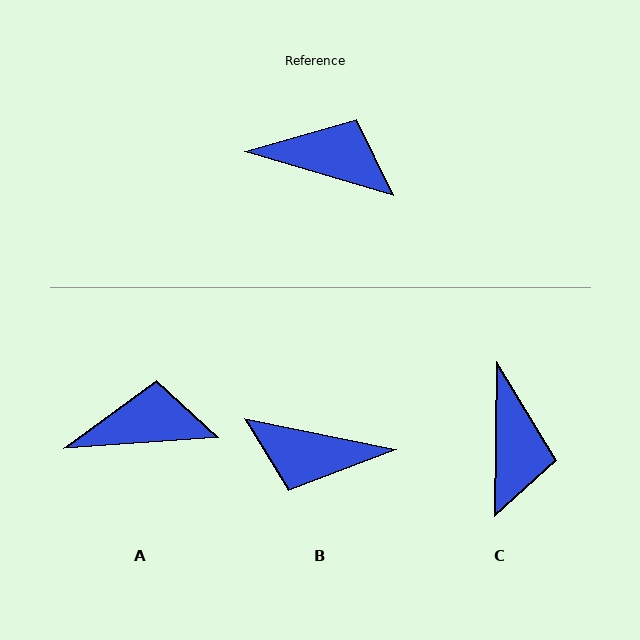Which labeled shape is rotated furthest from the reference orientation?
B, about 175 degrees away.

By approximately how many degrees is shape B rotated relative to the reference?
Approximately 175 degrees clockwise.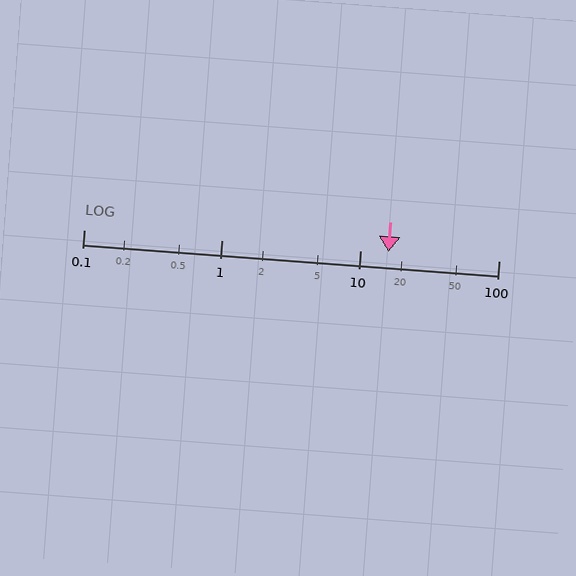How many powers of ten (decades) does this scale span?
The scale spans 3 decades, from 0.1 to 100.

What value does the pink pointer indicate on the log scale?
The pointer indicates approximately 16.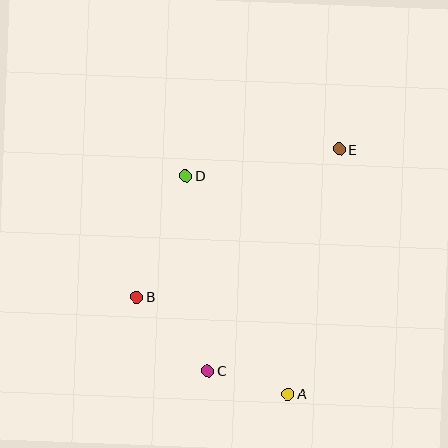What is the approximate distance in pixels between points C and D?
The distance between C and D is approximately 196 pixels.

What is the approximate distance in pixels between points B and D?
The distance between B and D is approximately 131 pixels.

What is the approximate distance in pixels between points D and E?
The distance between D and E is approximately 156 pixels.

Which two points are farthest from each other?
Points C and E are farthest from each other.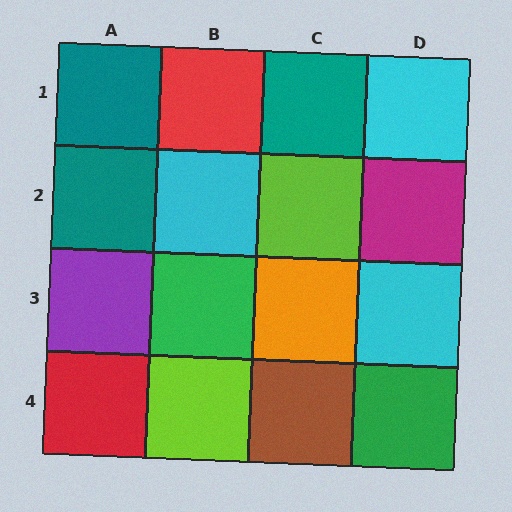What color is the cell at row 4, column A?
Red.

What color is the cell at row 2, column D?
Magenta.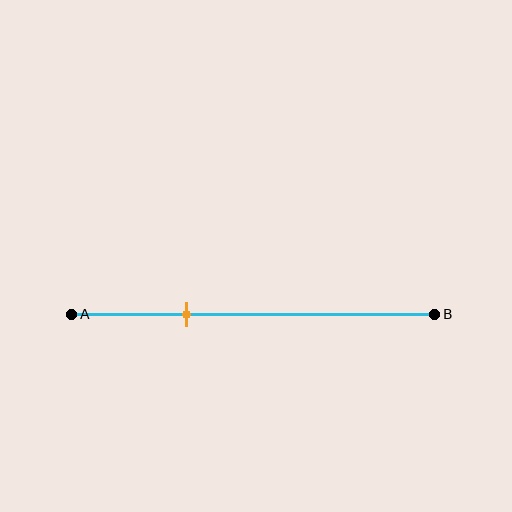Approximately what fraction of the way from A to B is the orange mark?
The orange mark is approximately 30% of the way from A to B.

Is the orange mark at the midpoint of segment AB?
No, the mark is at about 30% from A, not at the 50% midpoint.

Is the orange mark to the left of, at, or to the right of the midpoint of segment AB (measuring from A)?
The orange mark is to the left of the midpoint of segment AB.